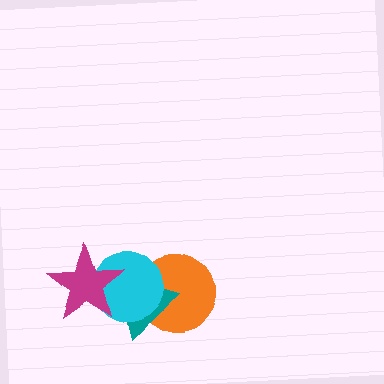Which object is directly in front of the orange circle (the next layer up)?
The teal triangle is directly in front of the orange circle.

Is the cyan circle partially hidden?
Yes, it is partially covered by another shape.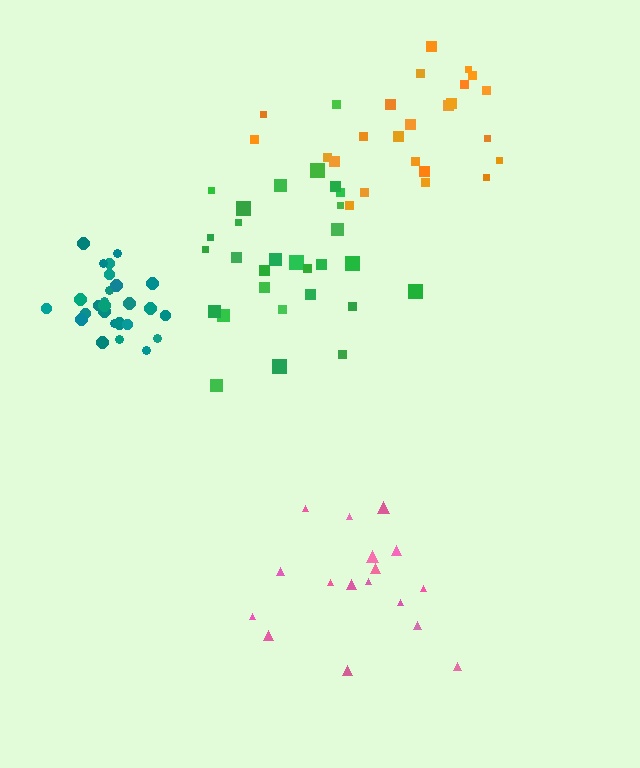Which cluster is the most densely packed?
Teal.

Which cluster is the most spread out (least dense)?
Pink.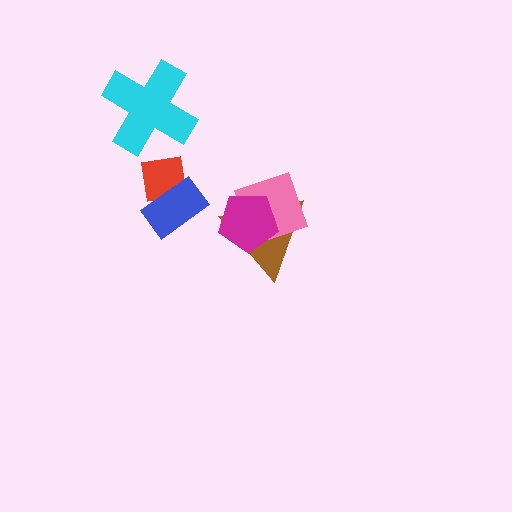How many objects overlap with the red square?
1 object overlaps with the red square.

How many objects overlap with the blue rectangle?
1 object overlaps with the blue rectangle.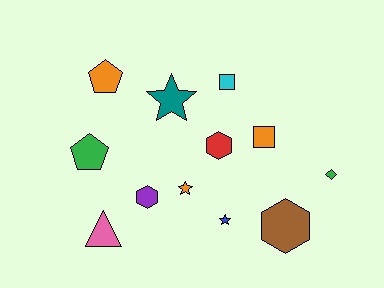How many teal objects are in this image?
There is 1 teal object.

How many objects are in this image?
There are 12 objects.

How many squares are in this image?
There are 2 squares.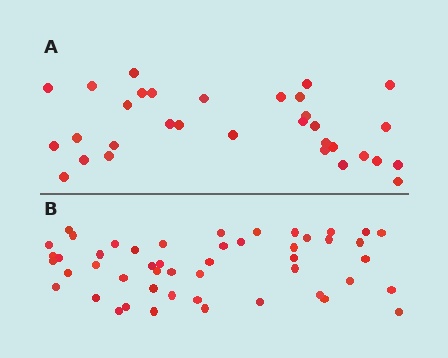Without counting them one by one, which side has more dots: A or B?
Region B (the bottom region) has more dots.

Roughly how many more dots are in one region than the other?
Region B has approximately 15 more dots than region A.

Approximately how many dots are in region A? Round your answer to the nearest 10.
About 30 dots. (The exact count is 32, which rounds to 30.)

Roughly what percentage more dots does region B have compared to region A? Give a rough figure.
About 55% more.